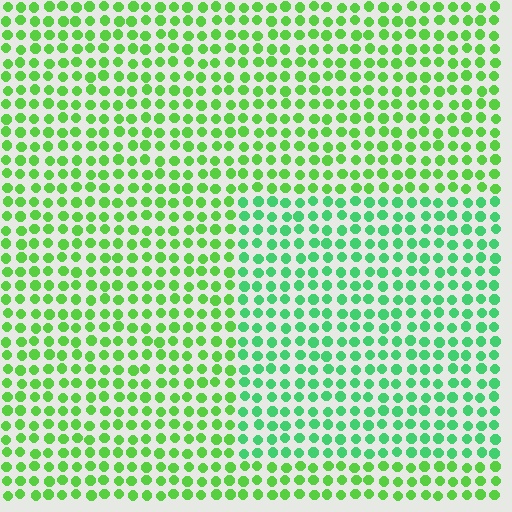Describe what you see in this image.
The image is filled with small lime elements in a uniform arrangement. A rectangle-shaped region is visible where the elements are tinted to a slightly different hue, forming a subtle color boundary.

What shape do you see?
I see a rectangle.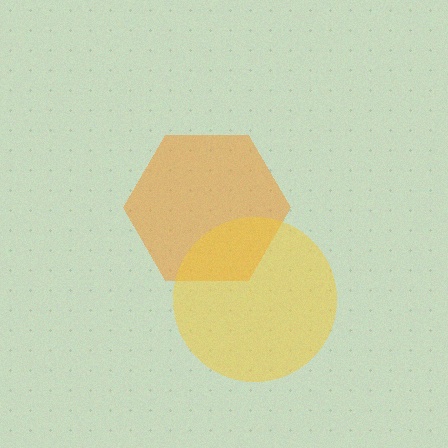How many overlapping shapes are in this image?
There are 2 overlapping shapes in the image.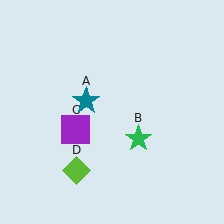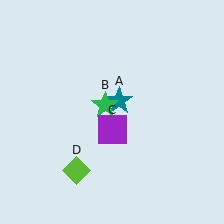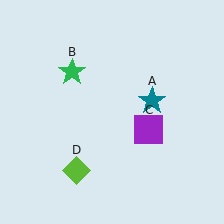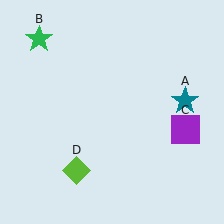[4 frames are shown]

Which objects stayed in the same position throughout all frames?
Lime diamond (object D) remained stationary.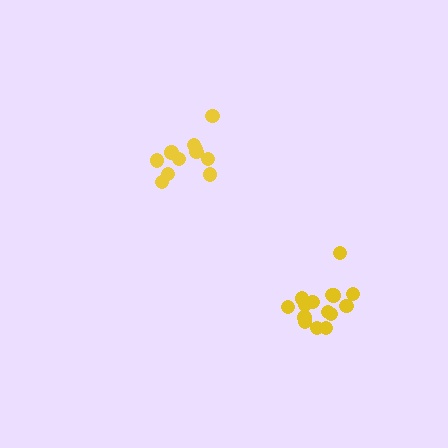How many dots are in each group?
Group 1: 11 dots, Group 2: 15 dots (26 total).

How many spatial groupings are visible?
There are 2 spatial groupings.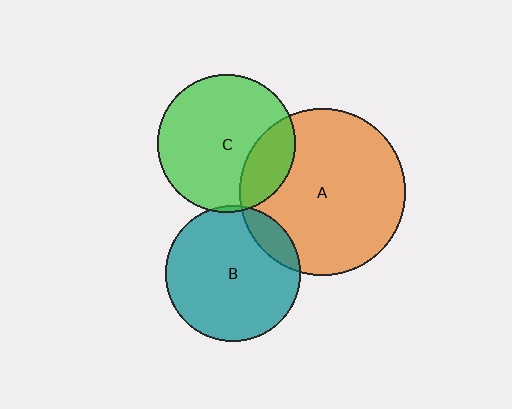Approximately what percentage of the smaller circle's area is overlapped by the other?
Approximately 5%.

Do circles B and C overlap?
Yes.